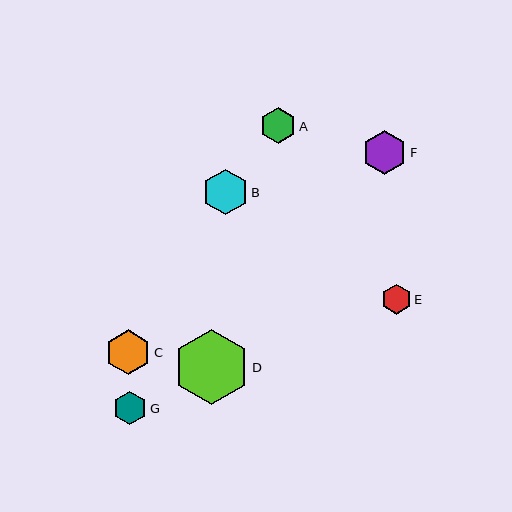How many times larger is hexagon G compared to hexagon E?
Hexagon G is approximately 1.1 times the size of hexagon E.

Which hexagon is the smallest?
Hexagon E is the smallest with a size of approximately 30 pixels.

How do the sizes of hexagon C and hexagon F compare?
Hexagon C and hexagon F are approximately the same size.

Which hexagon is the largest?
Hexagon D is the largest with a size of approximately 76 pixels.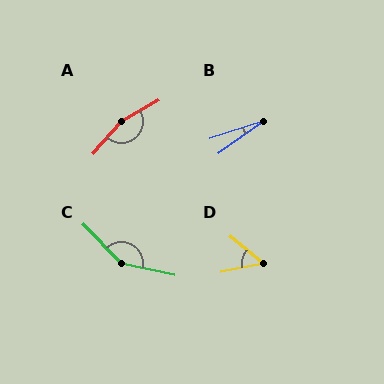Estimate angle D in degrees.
Approximately 51 degrees.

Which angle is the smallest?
B, at approximately 17 degrees.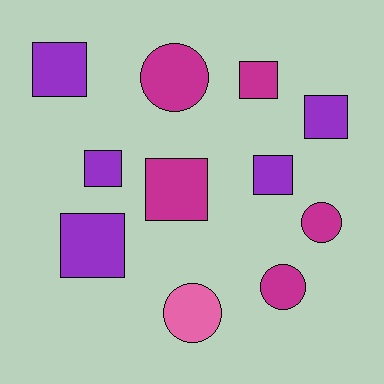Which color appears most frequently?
Purple, with 5 objects.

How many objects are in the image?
There are 11 objects.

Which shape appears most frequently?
Square, with 7 objects.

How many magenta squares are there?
There are 2 magenta squares.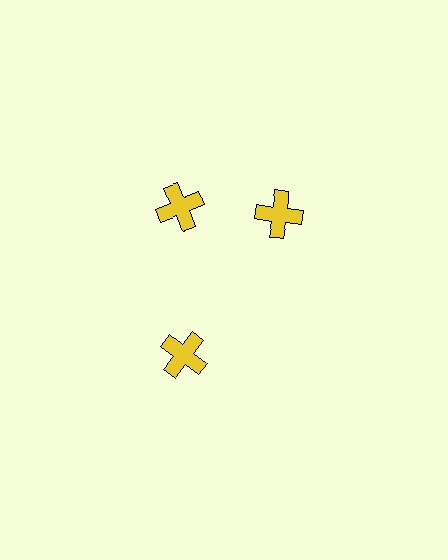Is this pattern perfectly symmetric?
No. The 3 yellow crosses are arranged in a ring, but one element near the 3 o'clock position is rotated out of alignment along the ring, breaking the 3-fold rotational symmetry.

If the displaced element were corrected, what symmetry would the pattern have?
It would have 3-fold rotational symmetry — the pattern would map onto itself every 120 degrees.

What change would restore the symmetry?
The symmetry would be restored by rotating it back into even spacing with its neighbors so that all 3 crosses sit at equal angles and equal distance from the center.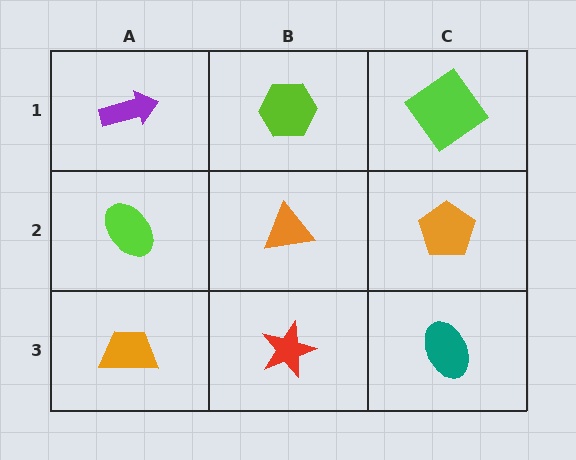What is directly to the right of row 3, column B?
A teal ellipse.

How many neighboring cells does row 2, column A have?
3.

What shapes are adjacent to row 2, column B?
A lime hexagon (row 1, column B), a red star (row 3, column B), a lime ellipse (row 2, column A), an orange pentagon (row 2, column C).